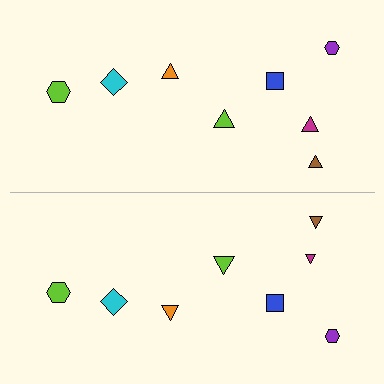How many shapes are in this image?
There are 16 shapes in this image.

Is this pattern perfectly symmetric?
No, the pattern is not perfectly symmetric. The magenta triangle on the bottom side has a different size than its mirror counterpart.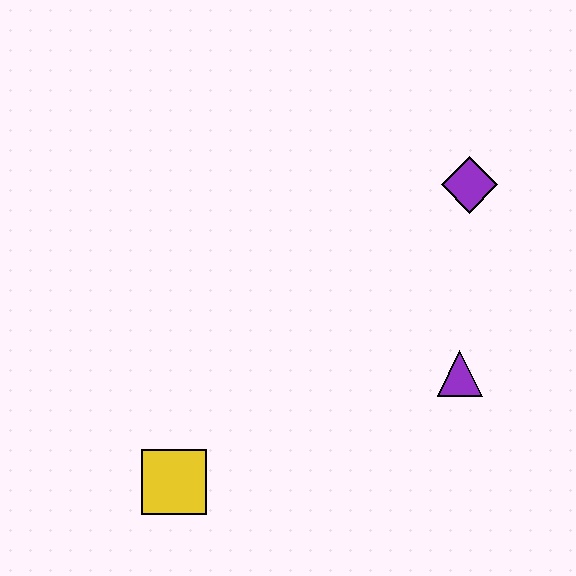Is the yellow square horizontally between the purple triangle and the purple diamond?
No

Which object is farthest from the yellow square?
The purple diamond is farthest from the yellow square.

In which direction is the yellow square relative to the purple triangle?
The yellow square is to the left of the purple triangle.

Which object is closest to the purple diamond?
The purple triangle is closest to the purple diamond.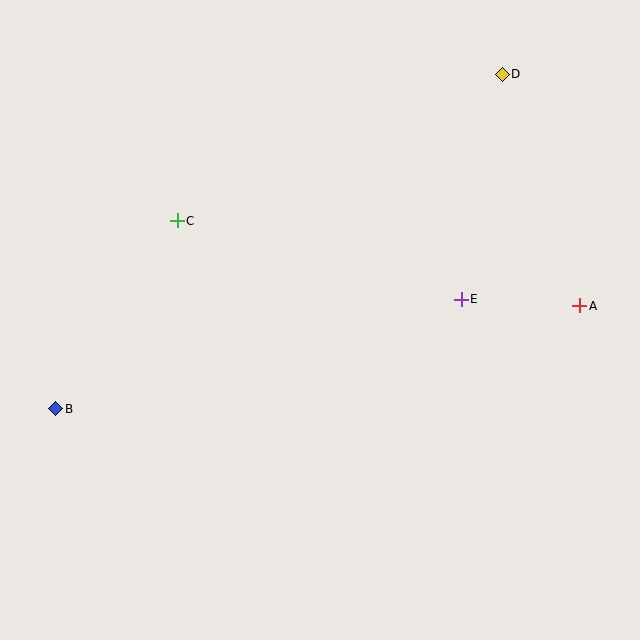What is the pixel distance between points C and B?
The distance between C and B is 224 pixels.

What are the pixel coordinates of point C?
Point C is at (177, 221).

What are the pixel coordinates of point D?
Point D is at (502, 74).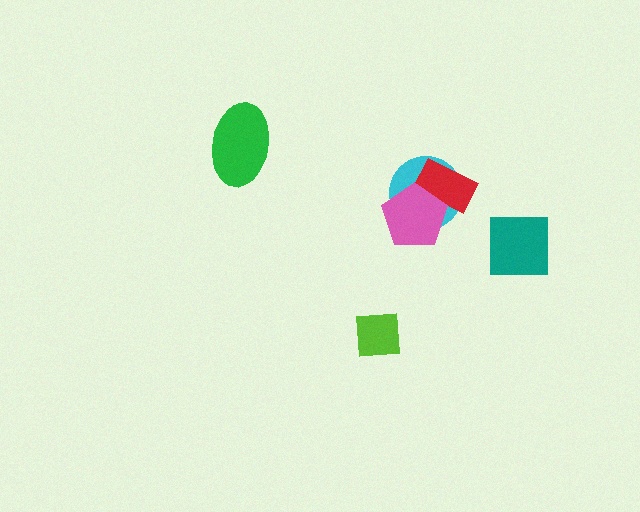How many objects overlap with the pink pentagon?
2 objects overlap with the pink pentagon.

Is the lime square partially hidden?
No, no other shape covers it.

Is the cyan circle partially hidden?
Yes, it is partially covered by another shape.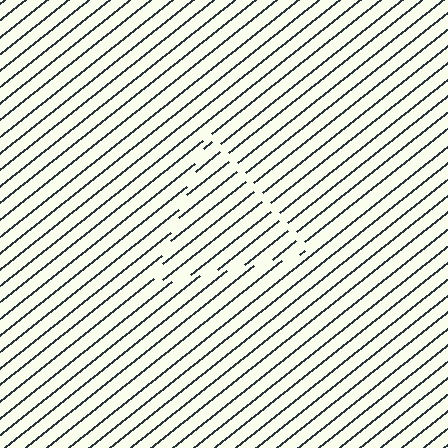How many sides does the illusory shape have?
3 sides — the line-ends trace a triangle.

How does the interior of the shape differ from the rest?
The interior of the shape contains the same grating, shifted by half a period — the contour is defined by the phase discontinuity where line-ends from the inner and outer gratings abut.